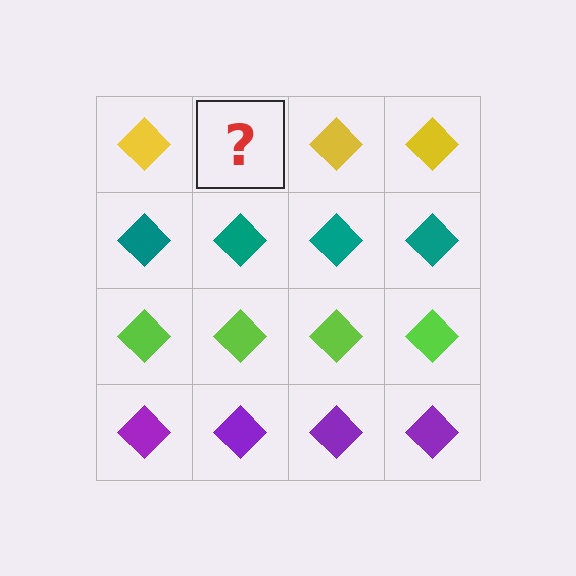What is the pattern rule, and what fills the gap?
The rule is that each row has a consistent color. The gap should be filled with a yellow diamond.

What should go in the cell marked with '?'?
The missing cell should contain a yellow diamond.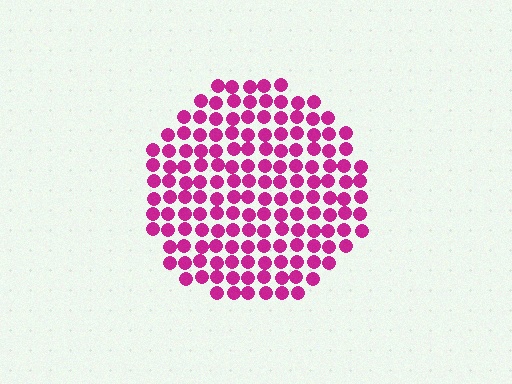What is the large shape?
The large shape is a circle.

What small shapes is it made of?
It is made of small circles.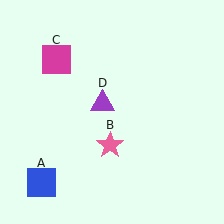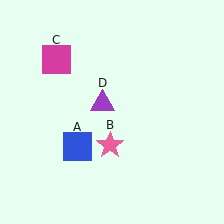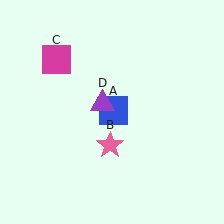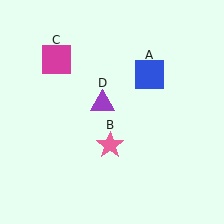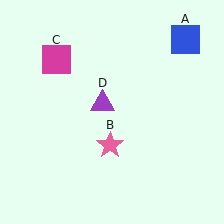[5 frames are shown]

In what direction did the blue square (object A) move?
The blue square (object A) moved up and to the right.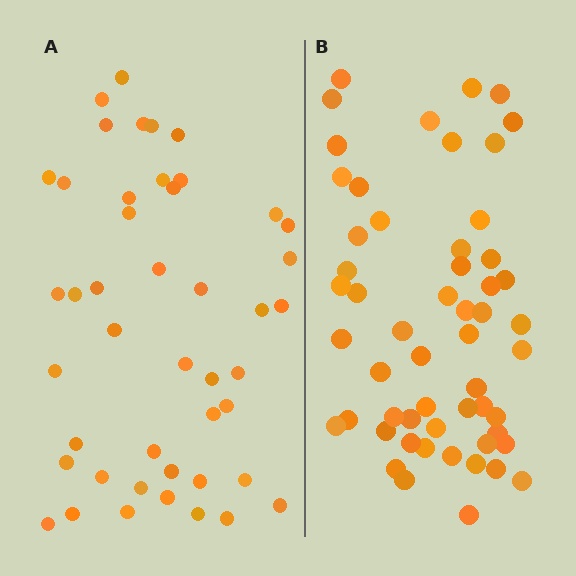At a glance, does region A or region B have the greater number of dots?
Region B (the right region) has more dots.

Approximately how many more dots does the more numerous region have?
Region B has roughly 10 or so more dots than region A.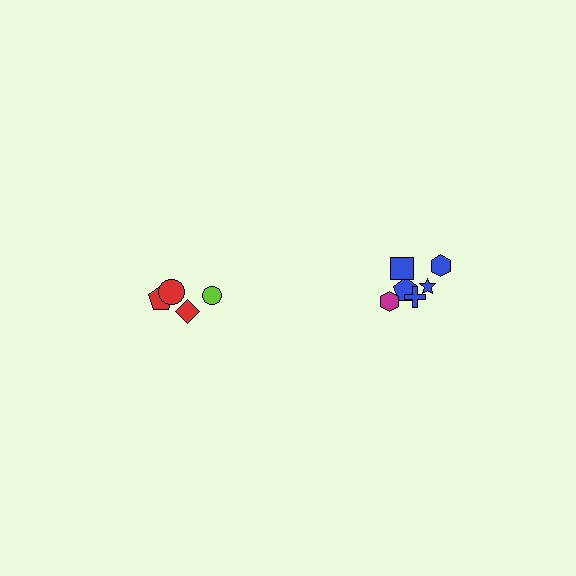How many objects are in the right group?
There are 6 objects.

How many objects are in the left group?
There are 4 objects.